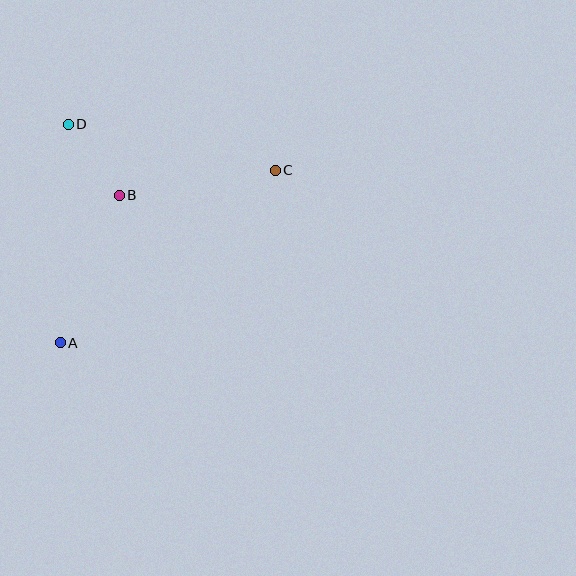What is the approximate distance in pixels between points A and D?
The distance between A and D is approximately 219 pixels.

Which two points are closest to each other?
Points B and D are closest to each other.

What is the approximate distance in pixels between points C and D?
The distance between C and D is approximately 212 pixels.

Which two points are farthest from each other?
Points A and C are farthest from each other.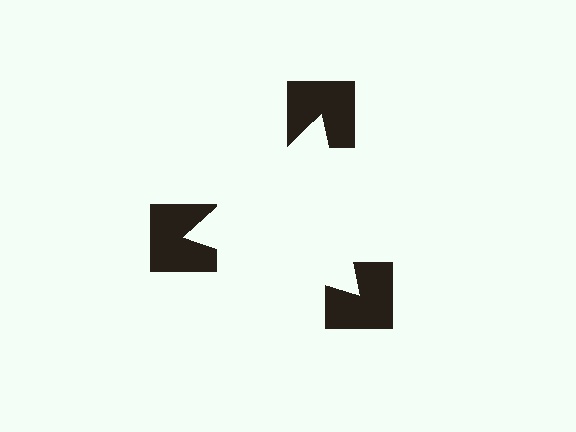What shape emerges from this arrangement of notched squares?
An illusory triangle — its edges are inferred from the aligned wedge cuts in the notched squares, not physically drawn.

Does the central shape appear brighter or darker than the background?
It typically appears slightly brighter than the background, even though no actual brightness change is drawn.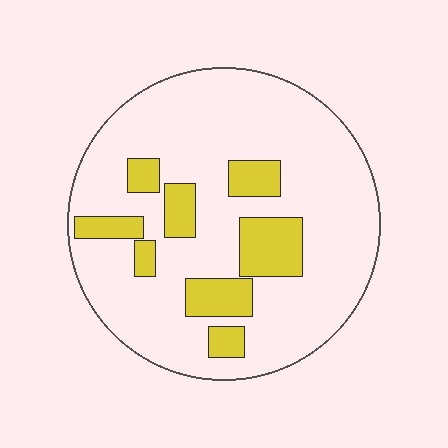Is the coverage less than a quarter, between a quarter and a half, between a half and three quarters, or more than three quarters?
Less than a quarter.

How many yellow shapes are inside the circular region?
8.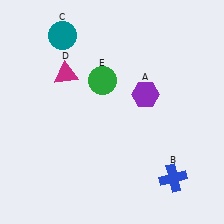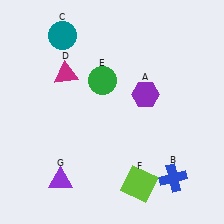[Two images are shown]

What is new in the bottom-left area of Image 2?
A purple triangle (G) was added in the bottom-left area of Image 2.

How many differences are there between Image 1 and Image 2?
There are 2 differences between the two images.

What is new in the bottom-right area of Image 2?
A lime square (F) was added in the bottom-right area of Image 2.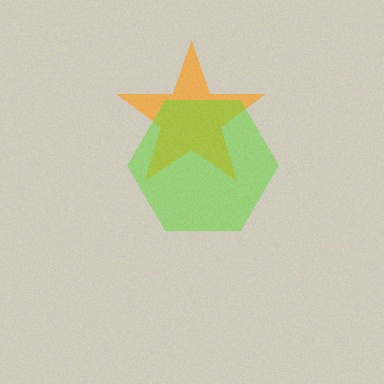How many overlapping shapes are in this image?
There are 2 overlapping shapes in the image.